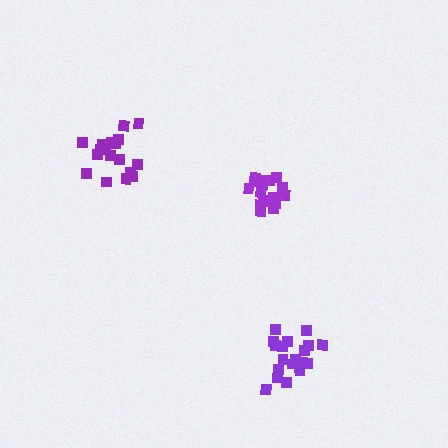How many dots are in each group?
Group 1: 18 dots, Group 2: 20 dots, Group 3: 18 dots (56 total).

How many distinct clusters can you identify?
There are 3 distinct clusters.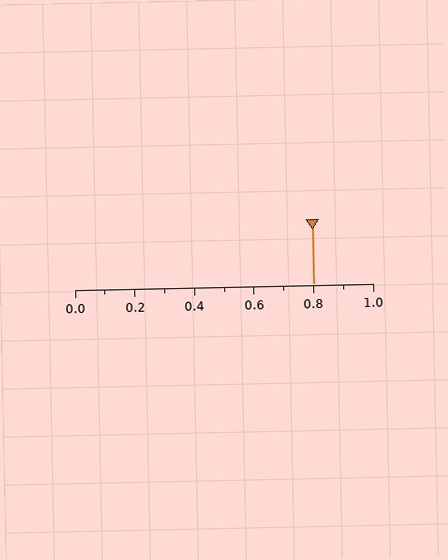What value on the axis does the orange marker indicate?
The marker indicates approximately 0.8.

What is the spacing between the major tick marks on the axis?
The major ticks are spaced 0.2 apart.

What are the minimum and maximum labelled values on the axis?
The axis runs from 0.0 to 1.0.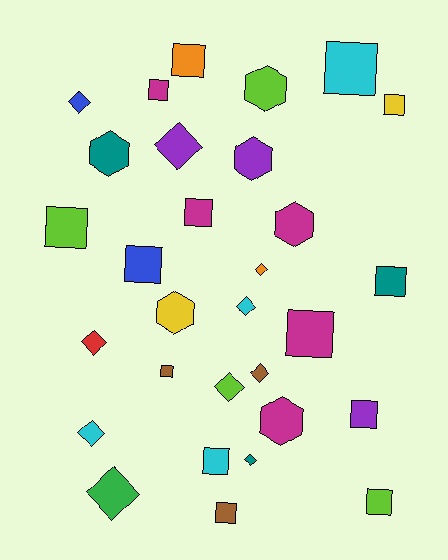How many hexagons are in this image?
There are 6 hexagons.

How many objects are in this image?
There are 30 objects.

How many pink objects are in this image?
There are no pink objects.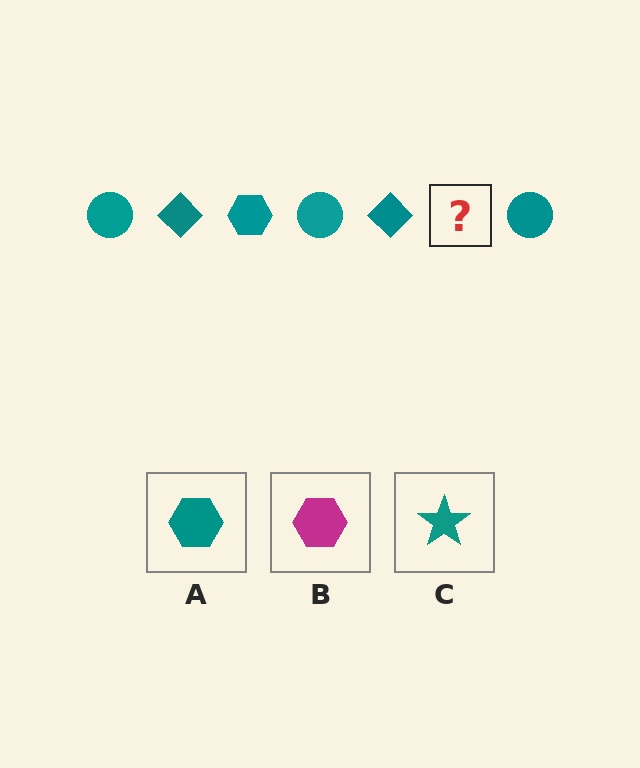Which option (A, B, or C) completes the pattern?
A.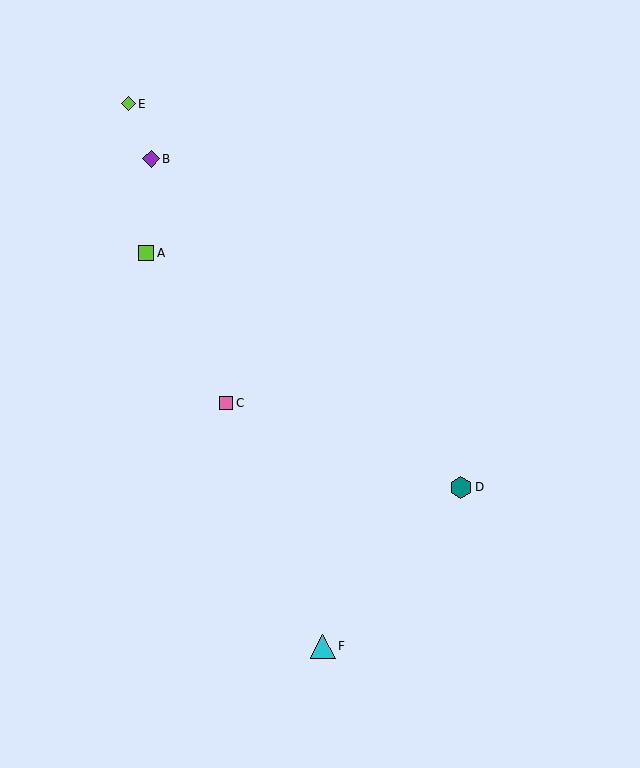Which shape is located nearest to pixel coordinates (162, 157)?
The purple diamond (labeled B) at (151, 159) is nearest to that location.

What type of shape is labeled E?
Shape E is a lime diamond.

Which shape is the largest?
The cyan triangle (labeled F) is the largest.